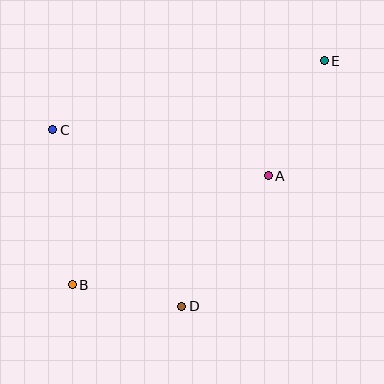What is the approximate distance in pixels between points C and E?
The distance between C and E is approximately 280 pixels.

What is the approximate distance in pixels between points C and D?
The distance between C and D is approximately 219 pixels.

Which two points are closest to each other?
Points B and D are closest to each other.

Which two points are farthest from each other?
Points B and E are farthest from each other.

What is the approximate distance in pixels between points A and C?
The distance between A and C is approximately 221 pixels.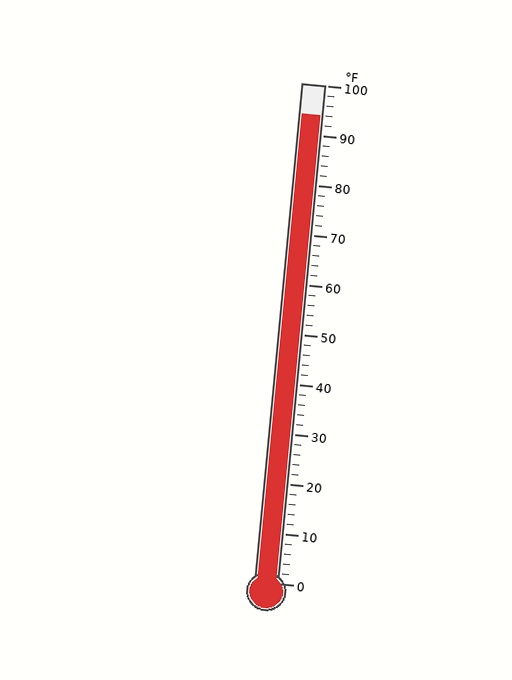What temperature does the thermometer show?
The thermometer shows approximately 94°F.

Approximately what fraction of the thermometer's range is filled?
The thermometer is filled to approximately 95% of its range.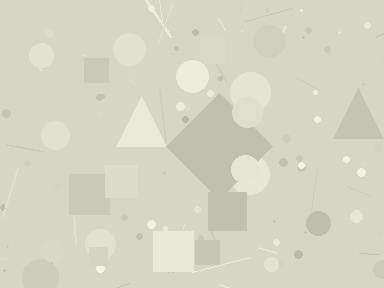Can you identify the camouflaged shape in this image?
The camouflaged shape is a diamond.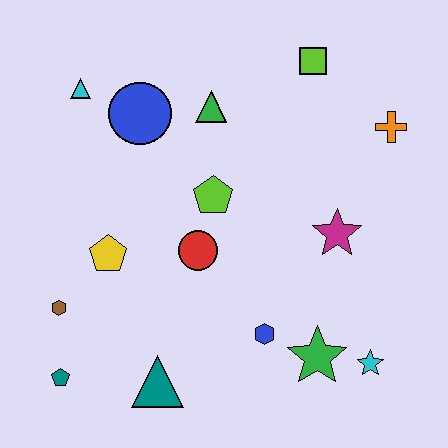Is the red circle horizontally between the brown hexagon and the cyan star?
Yes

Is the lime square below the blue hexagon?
No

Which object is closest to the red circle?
The lime pentagon is closest to the red circle.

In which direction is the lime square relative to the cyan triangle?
The lime square is to the right of the cyan triangle.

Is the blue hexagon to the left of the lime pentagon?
No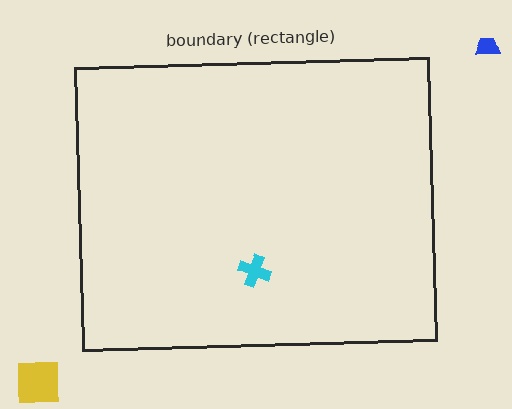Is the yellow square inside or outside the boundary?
Outside.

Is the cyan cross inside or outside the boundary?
Inside.